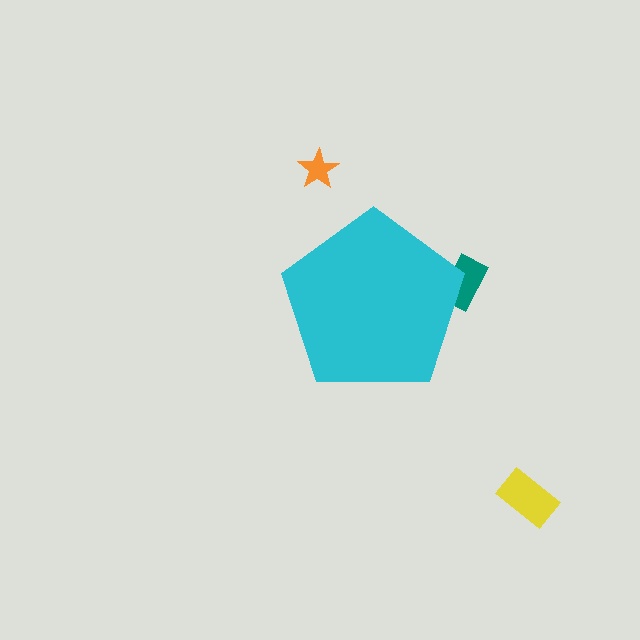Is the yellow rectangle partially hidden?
No, the yellow rectangle is fully visible.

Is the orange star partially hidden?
No, the orange star is fully visible.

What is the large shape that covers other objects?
A cyan pentagon.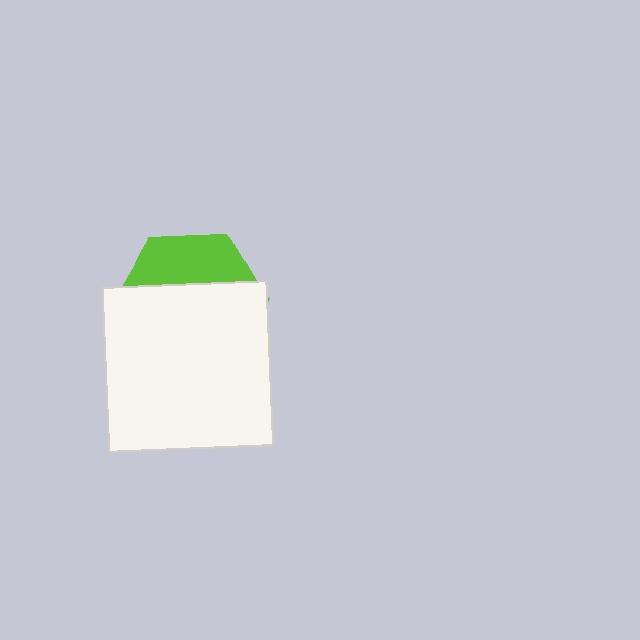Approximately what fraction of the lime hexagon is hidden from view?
Roughly 68% of the lime hexagon is hidden behind the white square.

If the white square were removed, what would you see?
You would see the complete lime hexagon.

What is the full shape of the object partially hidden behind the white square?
The partially hidden object is a lime hexagon.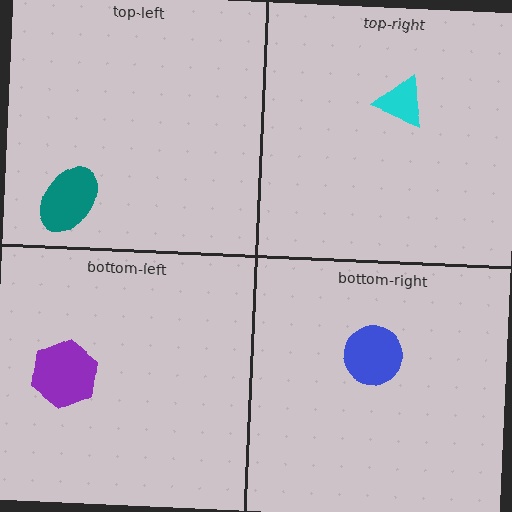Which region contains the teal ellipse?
The top-left region.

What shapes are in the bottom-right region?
The blue circle.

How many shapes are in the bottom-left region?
1.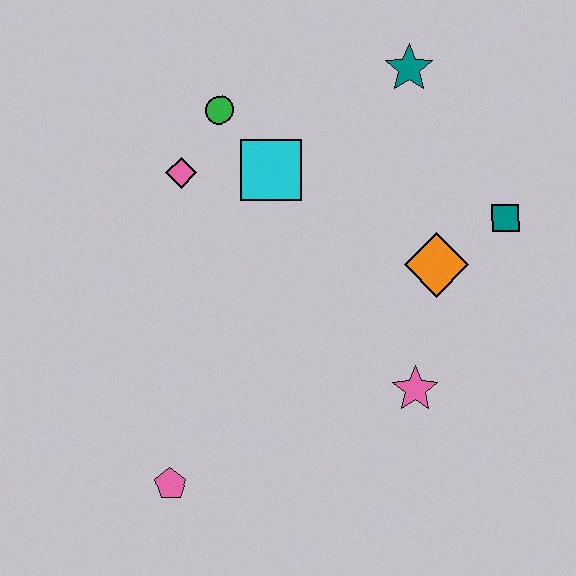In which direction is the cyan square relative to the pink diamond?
The cyan square is to the right of the pink diamond.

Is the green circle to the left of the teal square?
Yes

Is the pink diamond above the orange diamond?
Yes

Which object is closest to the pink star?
The orange diamond is closest to the pink star.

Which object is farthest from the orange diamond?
The pink pentagon is farthest from the orange diamond.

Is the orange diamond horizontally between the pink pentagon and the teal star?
No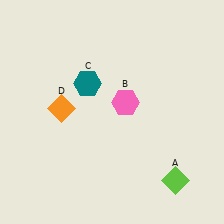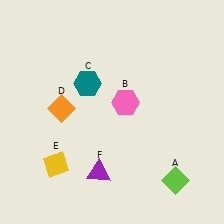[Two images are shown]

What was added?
A yellow diamond (E), a purple triangle (F) were added in Image 2.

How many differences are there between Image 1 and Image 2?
There are 2 differences between the two images.